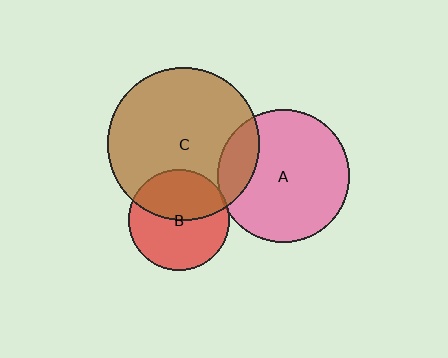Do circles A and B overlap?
Yes.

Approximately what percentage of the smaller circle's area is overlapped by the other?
Approximately 5%.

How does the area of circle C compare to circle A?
Approximately 1.3 times.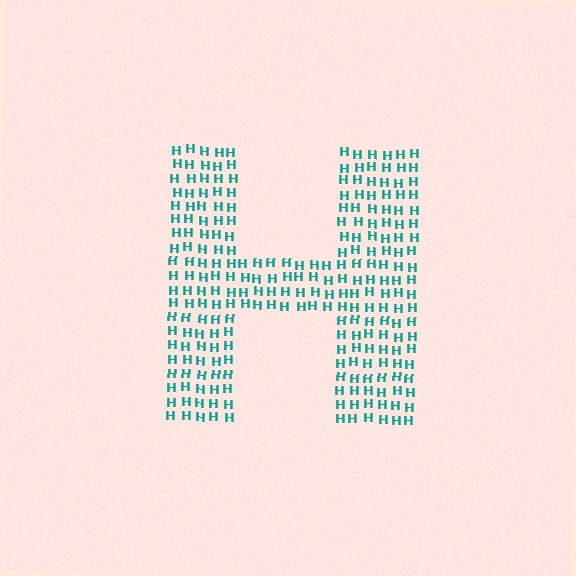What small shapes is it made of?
It is made of small letter H's.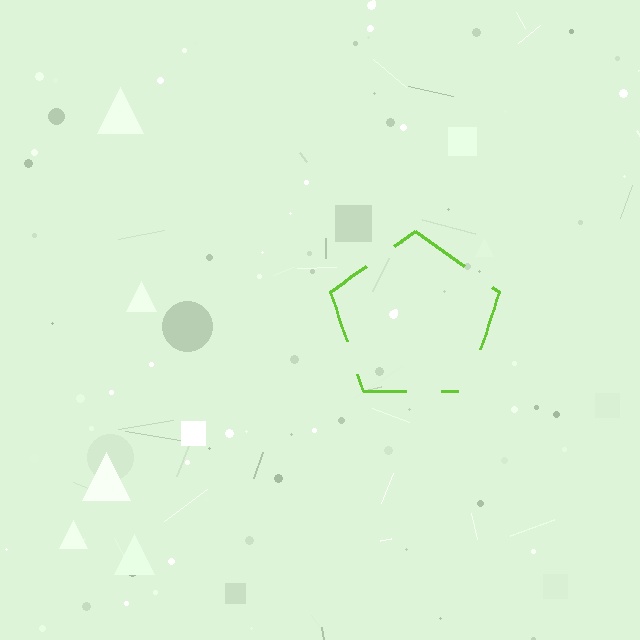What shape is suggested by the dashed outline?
The dashed outline suggests a pentagon.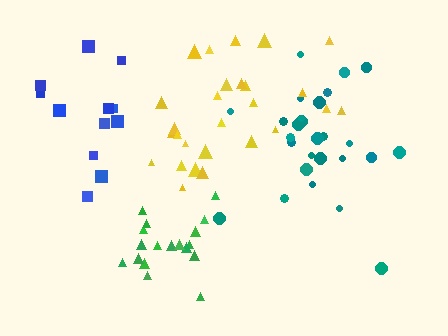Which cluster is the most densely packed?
Green.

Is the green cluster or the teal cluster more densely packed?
Green.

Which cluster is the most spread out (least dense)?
Blue.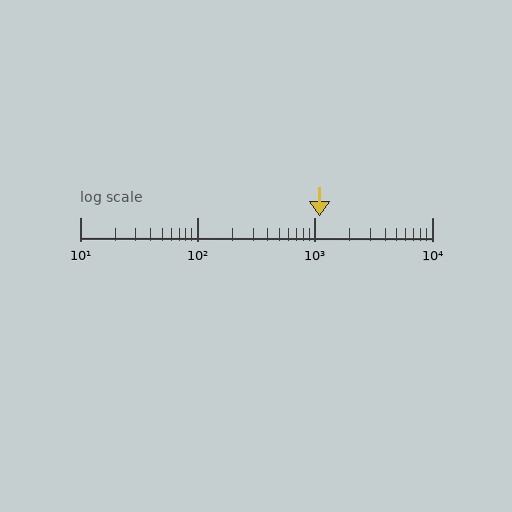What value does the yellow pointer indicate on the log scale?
The pointer indicates approximately 1100.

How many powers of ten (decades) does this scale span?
The scale spans 3 decades, from 10 to 10000.